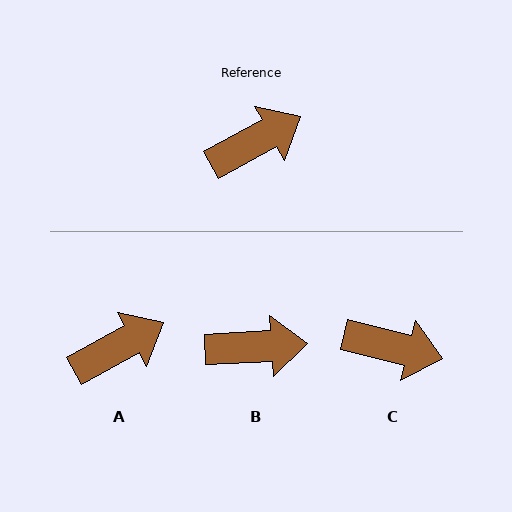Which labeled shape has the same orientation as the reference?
A.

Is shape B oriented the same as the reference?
No, it is off by about 25 degrees.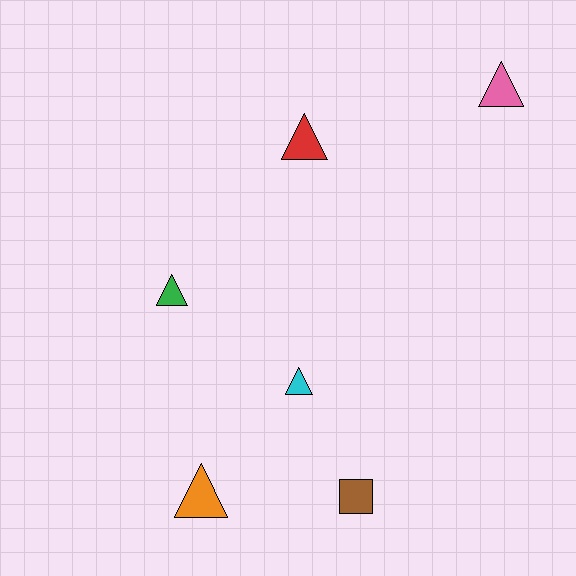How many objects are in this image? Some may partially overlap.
There are 6 objects.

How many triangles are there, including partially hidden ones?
There are 5 triangles.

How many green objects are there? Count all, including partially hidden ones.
There is 1 green object.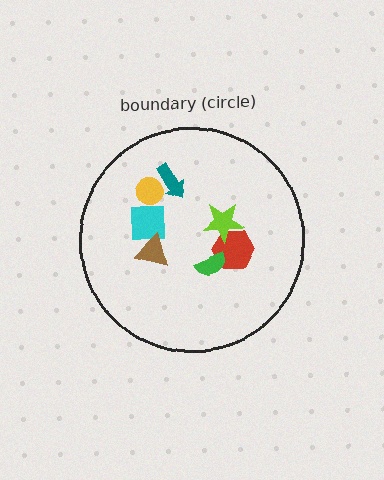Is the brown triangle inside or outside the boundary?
Inside.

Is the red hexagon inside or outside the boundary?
Inside.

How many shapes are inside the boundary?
7 inside, 0 outside.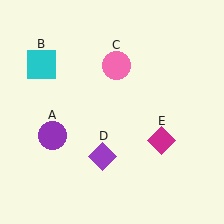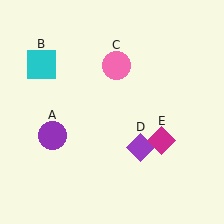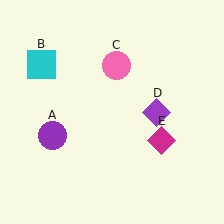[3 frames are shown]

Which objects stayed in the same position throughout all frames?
Purple circle (object A) and cyan square (object B) and pink circle (object C) and magenta diamond (object E) remained stationary.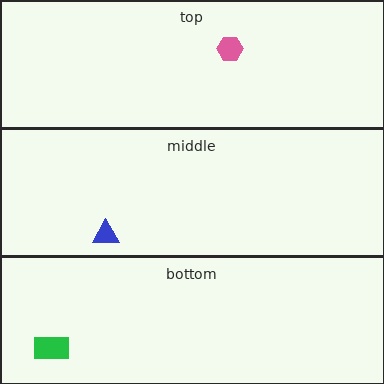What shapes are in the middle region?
The blue triangle.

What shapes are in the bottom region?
The green rectangle.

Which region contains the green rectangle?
The bottom region.